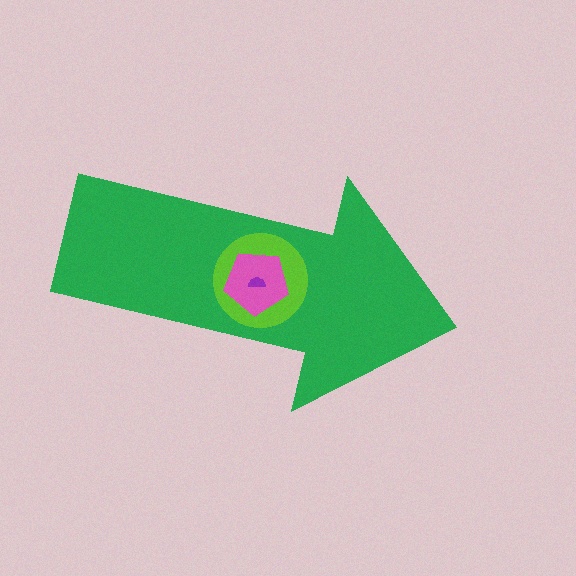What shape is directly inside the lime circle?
The pink pentagon.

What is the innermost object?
The purple semicircle.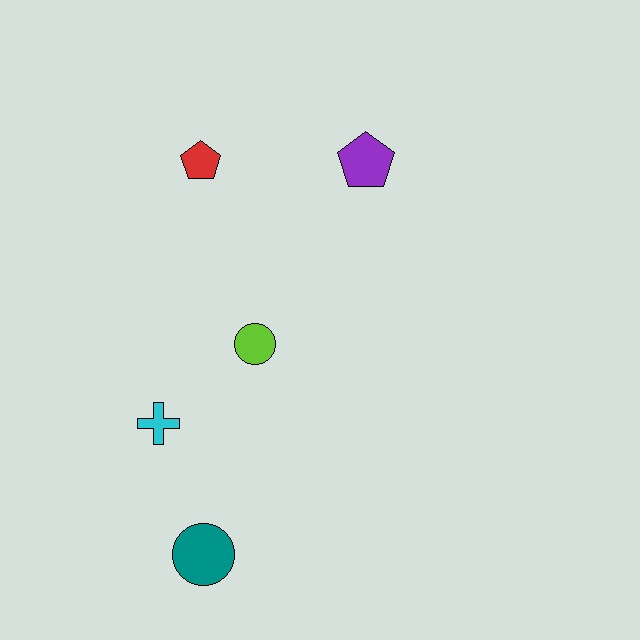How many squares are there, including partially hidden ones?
There are no squares.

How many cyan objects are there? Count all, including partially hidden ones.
There is 1 cyan object.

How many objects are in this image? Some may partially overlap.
There are 5 objects.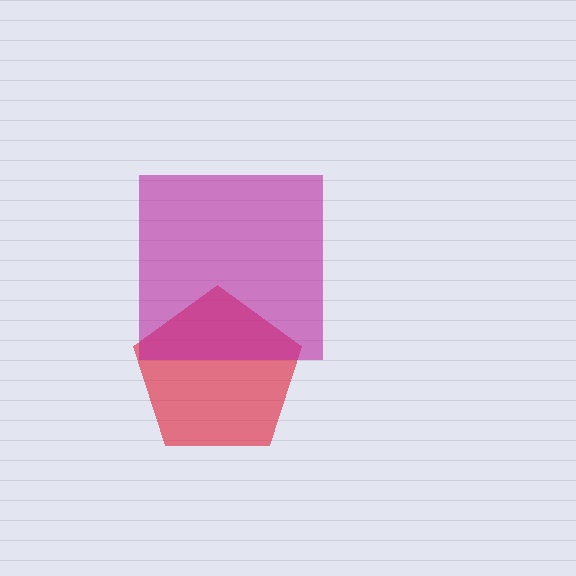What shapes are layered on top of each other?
The layered shapes are: a red pentagon, a magenta square.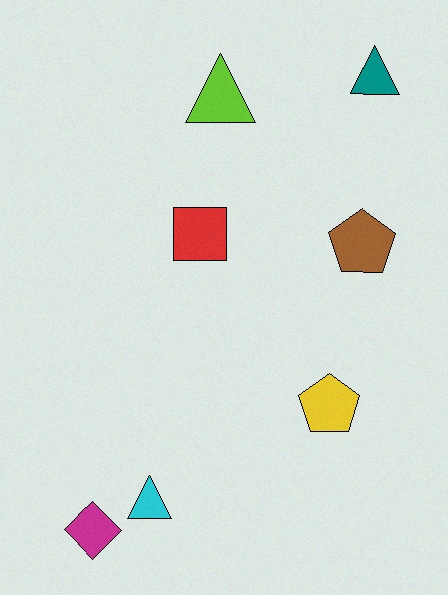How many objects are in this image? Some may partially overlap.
There are 7 objects.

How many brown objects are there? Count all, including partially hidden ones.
There is 1 brown object.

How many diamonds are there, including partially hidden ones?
There is 1 diamond.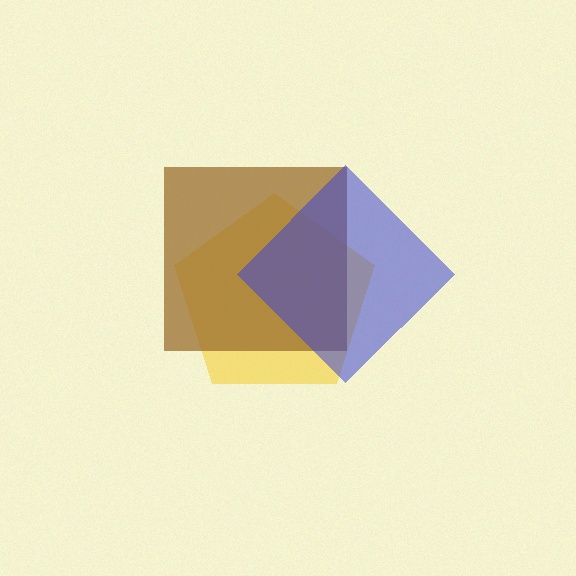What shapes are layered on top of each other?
The layered shapes are: a yellow pentagon, a brown square, a blue diamond.